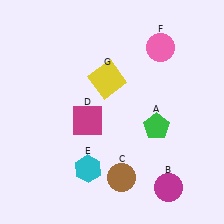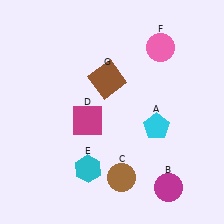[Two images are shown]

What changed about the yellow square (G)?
In Image 1, G is yellow. In Image 2, it changed to brown.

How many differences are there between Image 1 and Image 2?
There are 2 differences between the two images.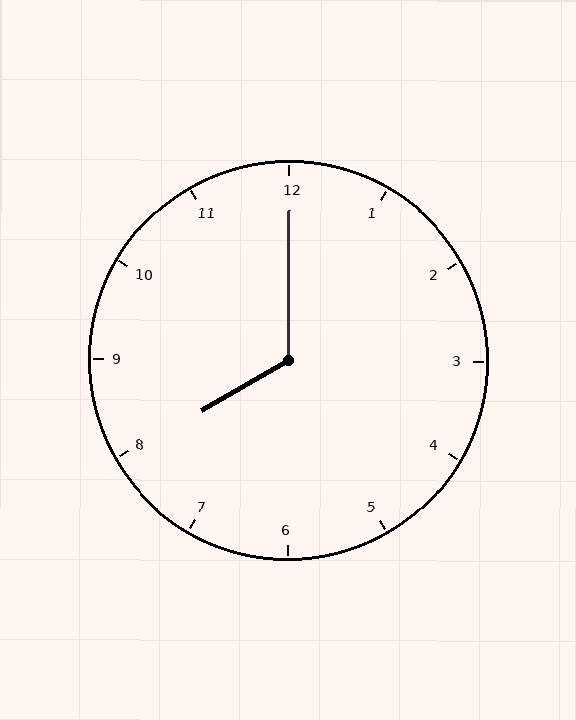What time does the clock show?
8:00.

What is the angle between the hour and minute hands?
Approximately 120 degrees.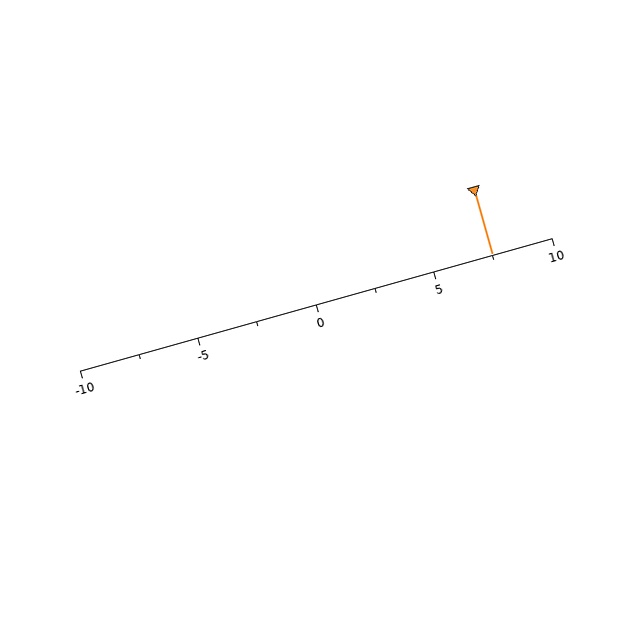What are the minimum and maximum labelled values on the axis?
The axis runs from -10 to 10.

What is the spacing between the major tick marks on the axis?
The major ticks are spaced 5 apart.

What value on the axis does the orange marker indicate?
The marker indicates approximately 7.5.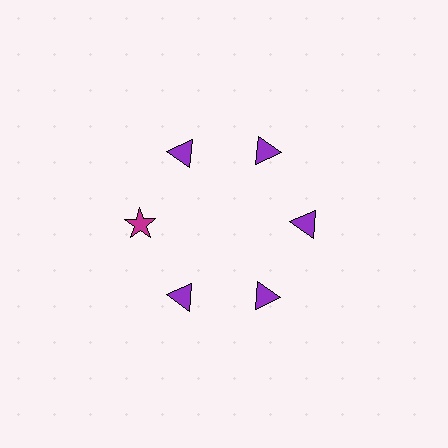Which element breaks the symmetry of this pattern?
The magenta star at roughly the 9 o'clock position breaks the symmetry. All other shapes are purple triangles.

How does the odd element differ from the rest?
It differs in both color (magenta instead of purple) and shape (star instead of triangle).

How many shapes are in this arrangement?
There are 6 shapes arranged in a ring pattern.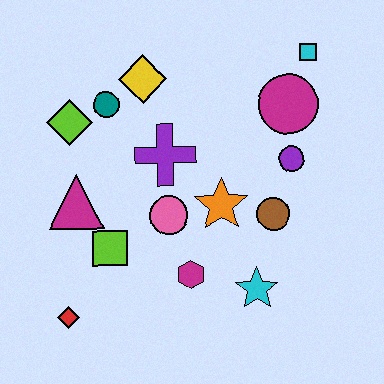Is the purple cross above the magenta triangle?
Yes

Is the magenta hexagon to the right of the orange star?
No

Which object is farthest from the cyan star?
The lime diamond is farthest from the cyan star.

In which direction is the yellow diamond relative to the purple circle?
The yellow diamond is to the left of the purple circle.